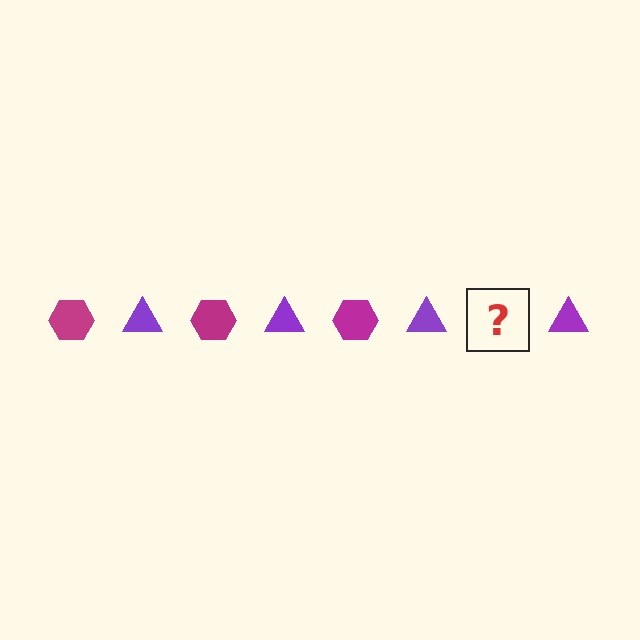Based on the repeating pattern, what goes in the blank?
The blank should be a magenta hexagon.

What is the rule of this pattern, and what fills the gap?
The rule is that the pattern alternates between magenta hexagon and purple triangle. The gap should be filled with a magenta hexagon.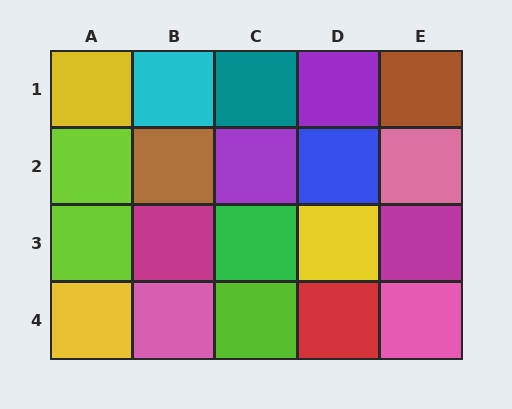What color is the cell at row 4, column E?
Pink.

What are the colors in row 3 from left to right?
Lime, magenta, green, yellow, magenta.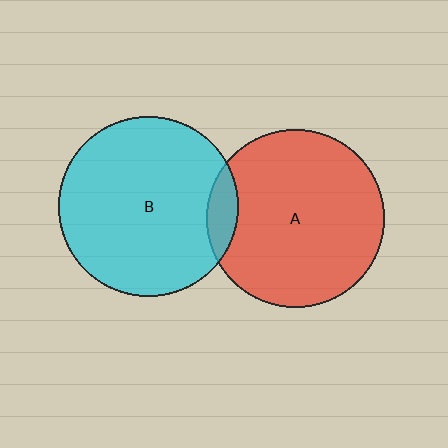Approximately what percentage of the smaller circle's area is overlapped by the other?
Approximately 10%.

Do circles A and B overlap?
Yes.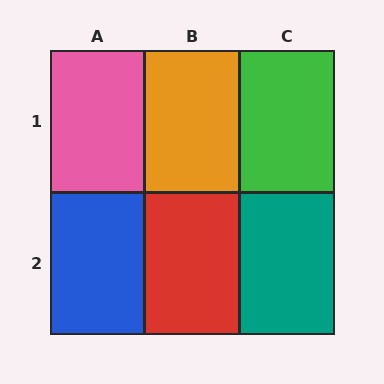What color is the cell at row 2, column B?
Red.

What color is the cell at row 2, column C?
Teal.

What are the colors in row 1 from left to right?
Pink, orange, green.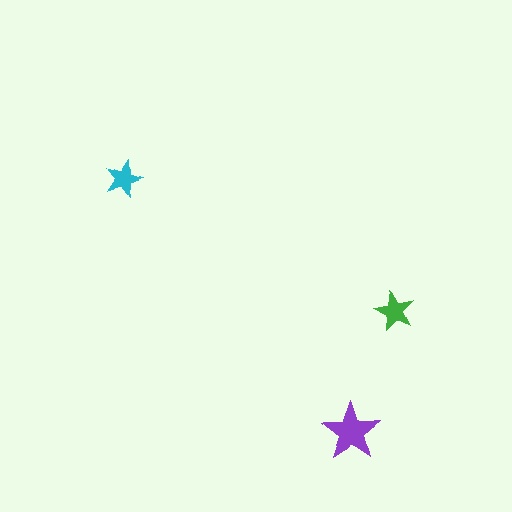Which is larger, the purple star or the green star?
The purple one.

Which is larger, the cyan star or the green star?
The green one.